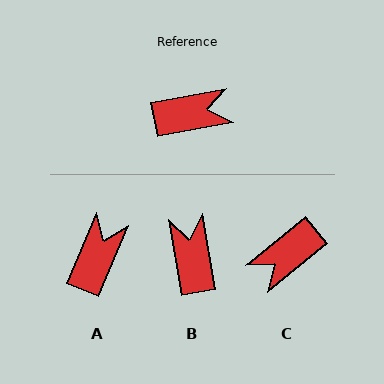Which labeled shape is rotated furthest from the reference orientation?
C, about 151 degrees away.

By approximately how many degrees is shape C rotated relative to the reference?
Approximately 151 degrees clockwise.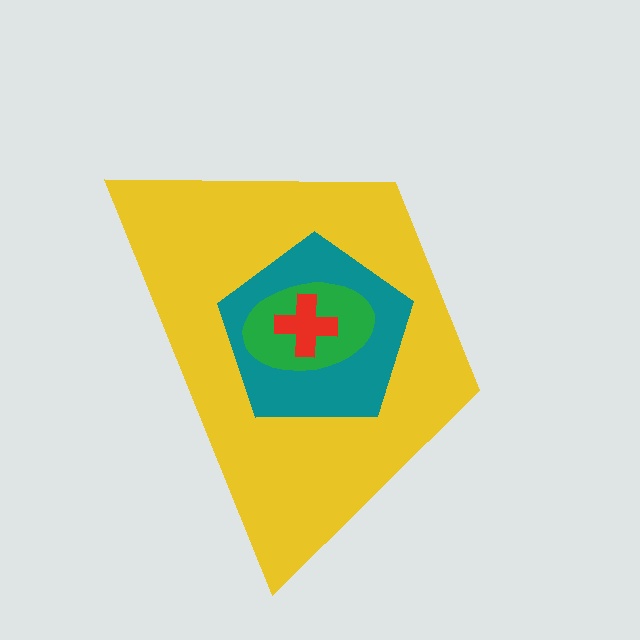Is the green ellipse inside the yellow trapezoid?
Yes.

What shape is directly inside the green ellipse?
The red cross.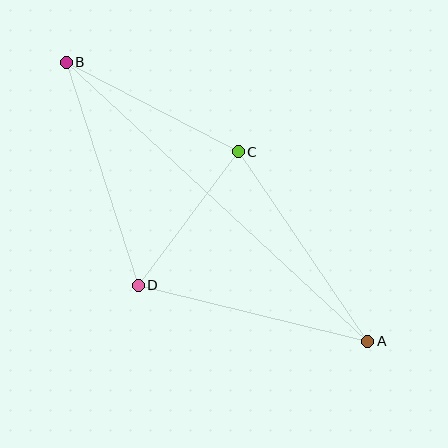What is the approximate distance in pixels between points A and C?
The distance between A and C is approximately 229 pixels.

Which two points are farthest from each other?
Points A and B are farthest from each other.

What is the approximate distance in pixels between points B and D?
The distance between B and D is approximately 234 pixels.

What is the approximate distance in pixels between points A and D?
The distance between A and D is approximately 236 pixels.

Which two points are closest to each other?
Points C and D are closest to each other.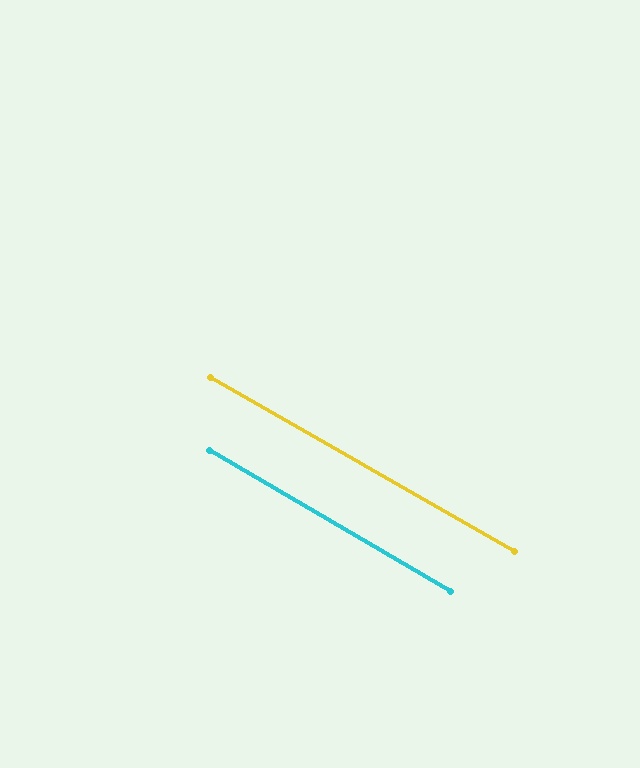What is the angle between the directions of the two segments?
Approximately 1 degree.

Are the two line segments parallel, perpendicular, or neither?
Parallel — their directions differ by only 0.7°.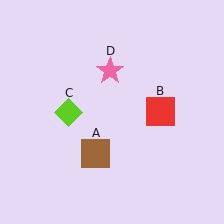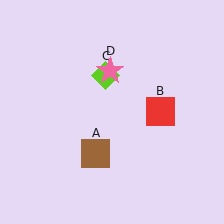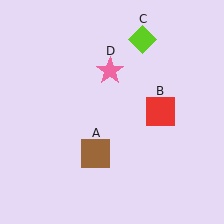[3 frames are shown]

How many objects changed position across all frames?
1 object changed position: lime diamond (object C).